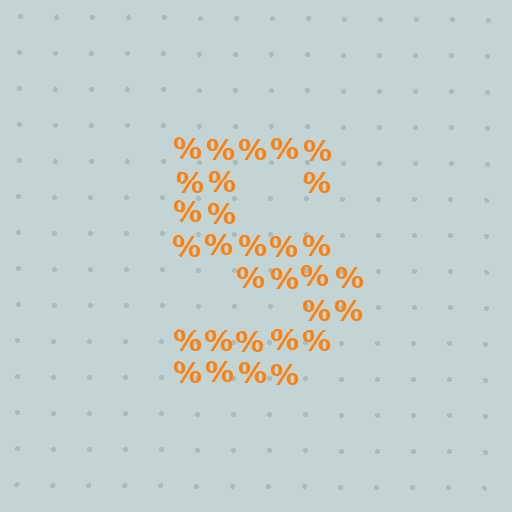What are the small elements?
The small elements are percent signs.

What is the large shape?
The large shape is the letter S.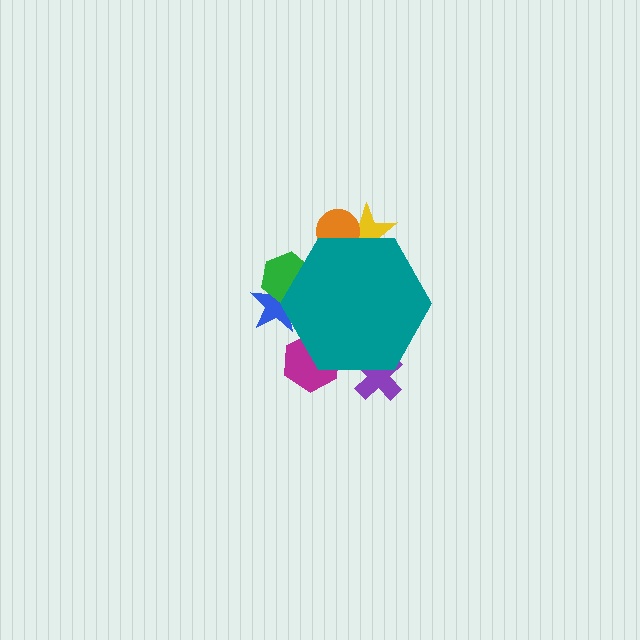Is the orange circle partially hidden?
Yes, the orange circle is partially hidden behind the teal hexagon.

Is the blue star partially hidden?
Yes, the blue star is partially hidden behind the teal hexagon.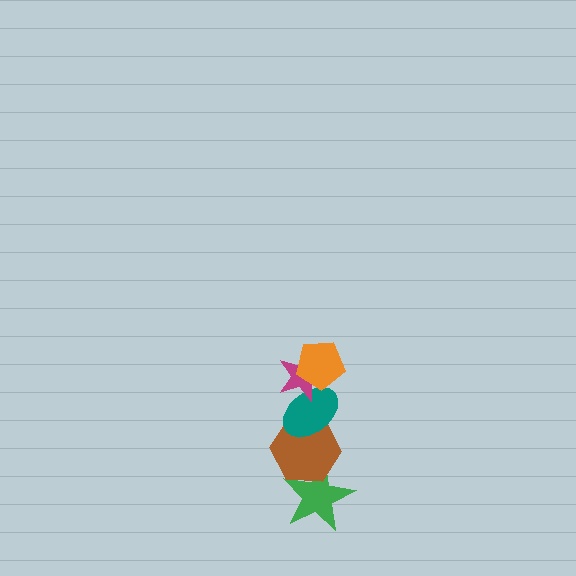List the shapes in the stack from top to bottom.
From top to bottom: the orange pentagon, the magenta star, the teal ellipse, the brown hexagon, the green star.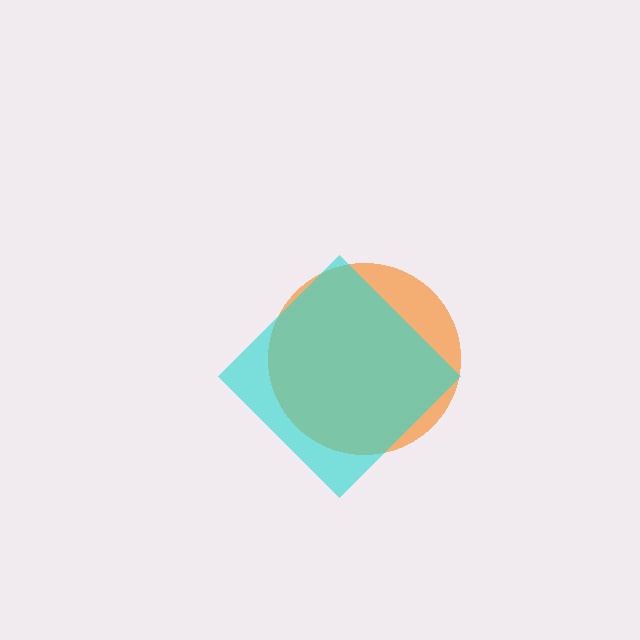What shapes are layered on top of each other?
The layered shapes are: an orange circle, a cyan diamond.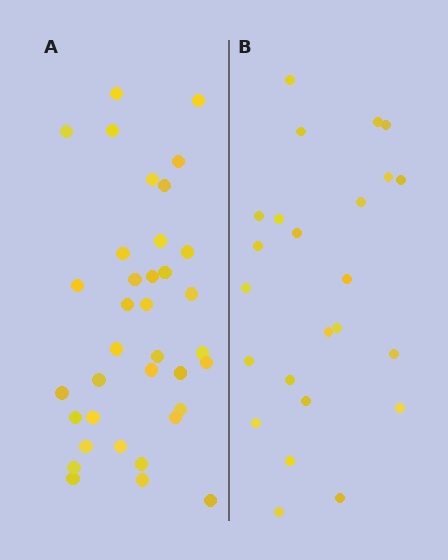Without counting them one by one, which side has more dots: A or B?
Region A (the left region) has more dots.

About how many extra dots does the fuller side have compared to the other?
Region A has roughly 12 or so more dots than region B.